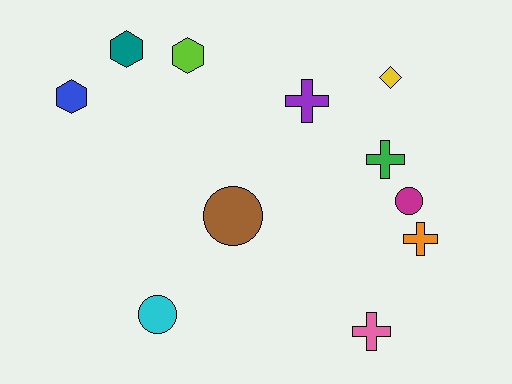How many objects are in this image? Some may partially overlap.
There are 11 objects.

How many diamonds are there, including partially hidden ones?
There is 1 diamond.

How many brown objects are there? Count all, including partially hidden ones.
There is 1 brown object.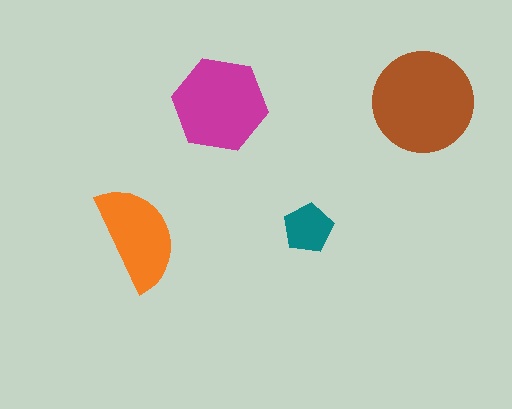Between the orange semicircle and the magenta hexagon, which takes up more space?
The magenta hexagon.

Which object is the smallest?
The teal pentagon.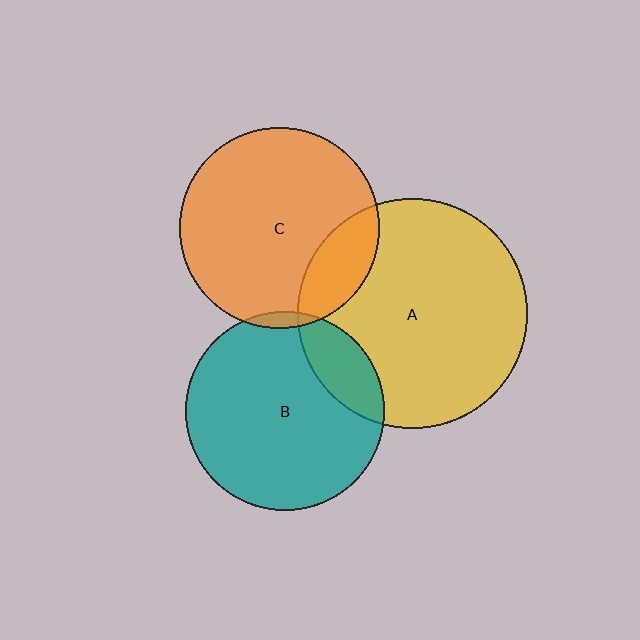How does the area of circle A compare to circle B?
Approximately 1.3 times.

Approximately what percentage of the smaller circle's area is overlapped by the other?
Approximately 20%.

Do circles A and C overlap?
Yes.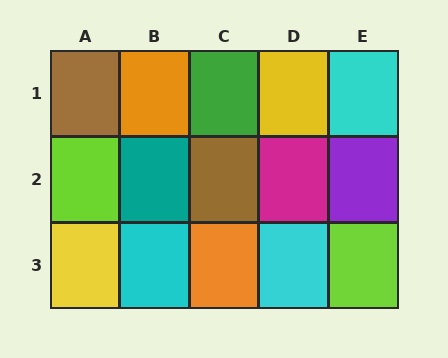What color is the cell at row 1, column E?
Cyan.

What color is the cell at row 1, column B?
Orange.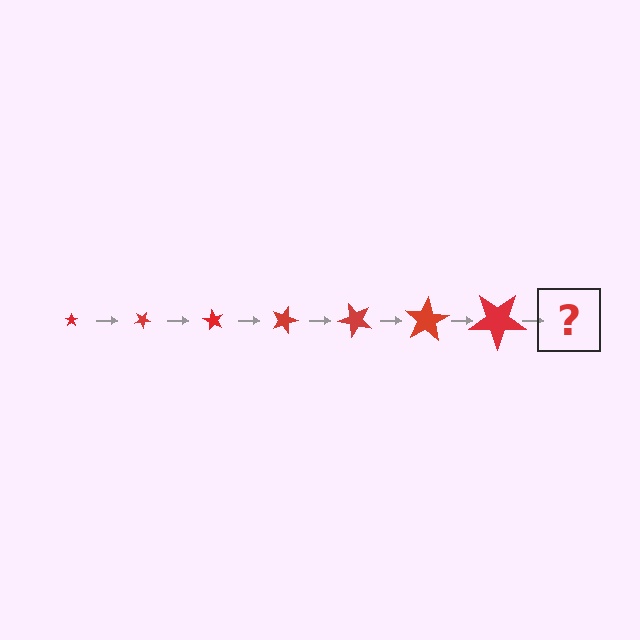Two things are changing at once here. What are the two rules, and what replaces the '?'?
The two rules are that the star grows larger each step and it rotates 30 degrees each step. The '?' should be a star, larger than the previous one and rotated 210 degrees from the start.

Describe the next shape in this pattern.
It should be a star, larger than the previous one and rotated 210 degrees from the start.